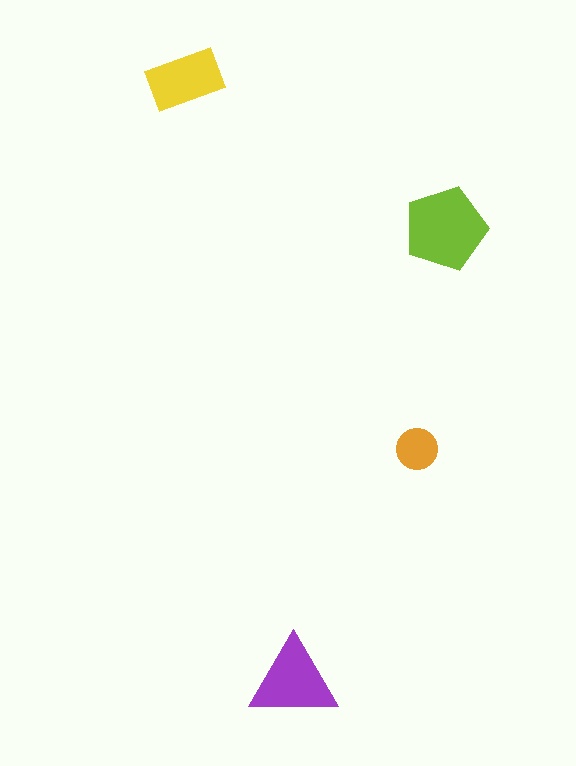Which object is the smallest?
The orange circle.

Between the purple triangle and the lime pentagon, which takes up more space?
The lime pentagon.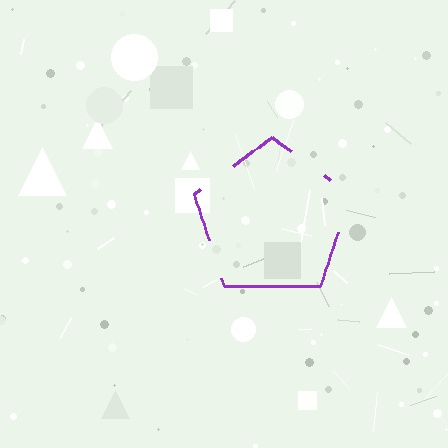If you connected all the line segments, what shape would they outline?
They would outline a pentagon.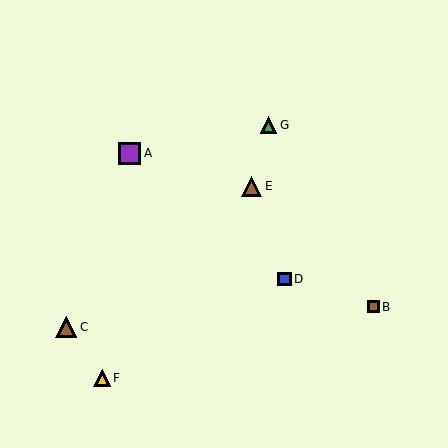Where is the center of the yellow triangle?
The center of the yellow triangle is at (102, 378).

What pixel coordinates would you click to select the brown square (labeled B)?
Click at (373, 307) to select the brown square B.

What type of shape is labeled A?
Shape A is a purple square.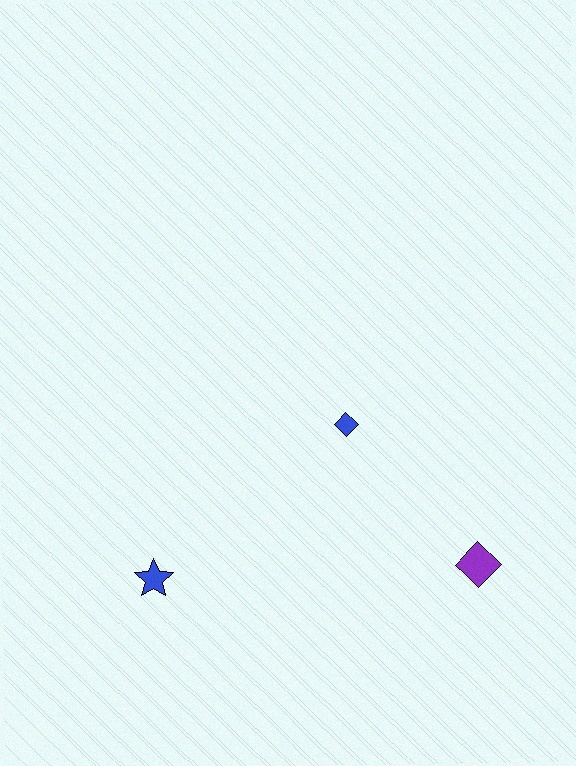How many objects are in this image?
There are 3 objects.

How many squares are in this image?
There are no squares.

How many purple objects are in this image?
There is 1 purple object.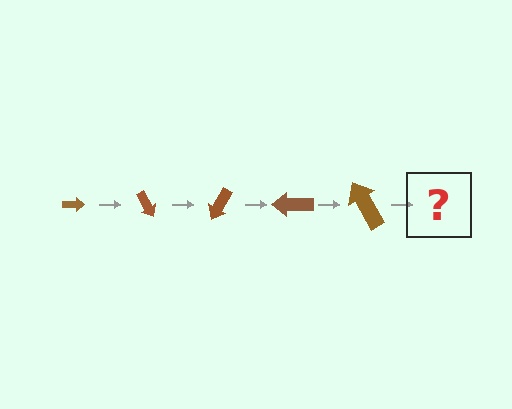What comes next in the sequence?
The next element should be an arrow, larger than the previous one and rotated 300 degrees from the start.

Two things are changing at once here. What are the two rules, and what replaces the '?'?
The two rules are that the arrow grows larger each step and it rotates 60 degrees each step. The '?' should be an arrow, larger than the previous one and rotated 300 degrees from the start.